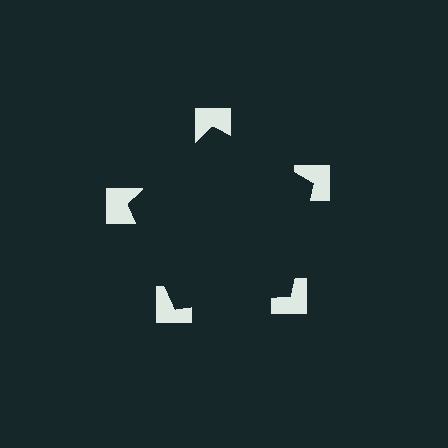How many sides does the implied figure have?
5 sides.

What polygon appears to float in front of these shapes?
An illusory pentagon — its edges are inferred from the aligned wedge cuts in the notched squares, not physically drawn.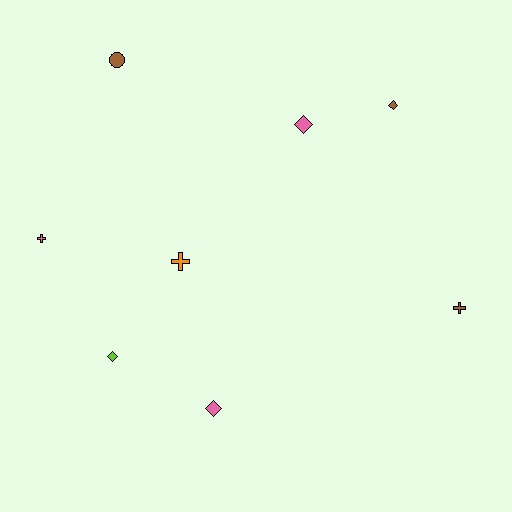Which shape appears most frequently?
Diamond, with 4 objects.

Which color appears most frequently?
Brown, with 3 objects.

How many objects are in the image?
There are 8 objects.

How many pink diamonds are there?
There are 2 pink diamonds.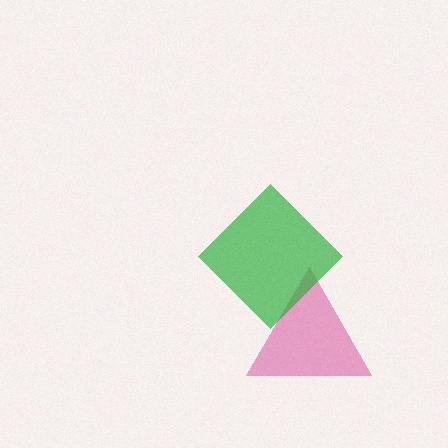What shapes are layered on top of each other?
The layered shapes are: a pink triangle, a green diamond.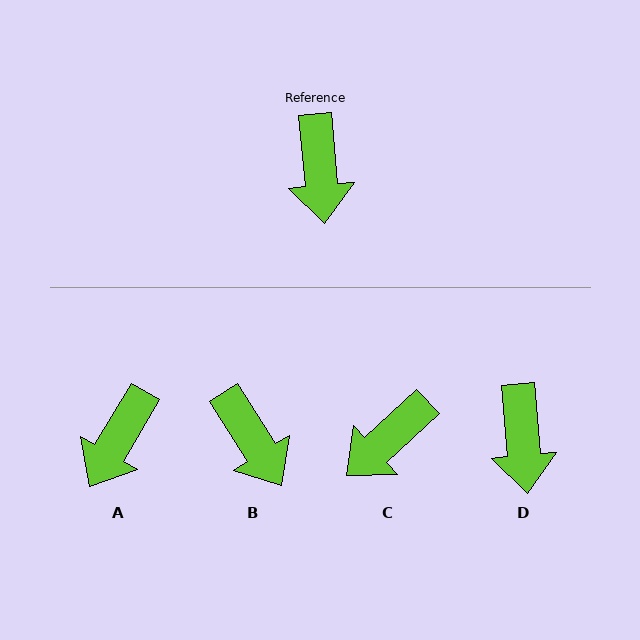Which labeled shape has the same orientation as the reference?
D.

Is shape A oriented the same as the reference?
No, it is off by about 36 degrees.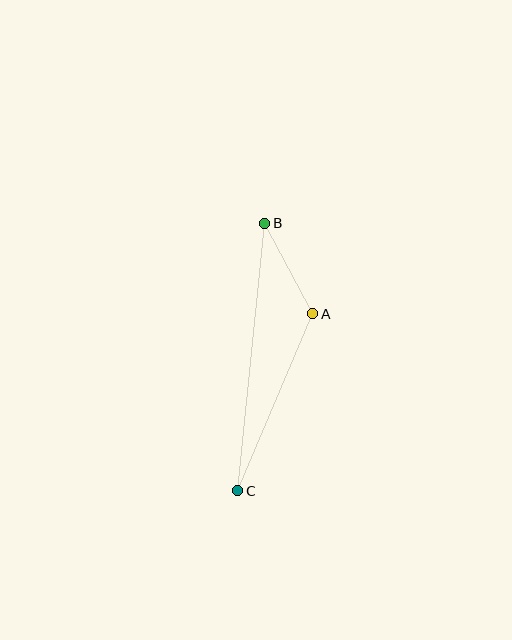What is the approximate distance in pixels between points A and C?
The distance between A and C is approximately 192 pixels.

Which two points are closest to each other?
Points A and B are closest to each other.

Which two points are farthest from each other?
Points B and C are farthest from each other.